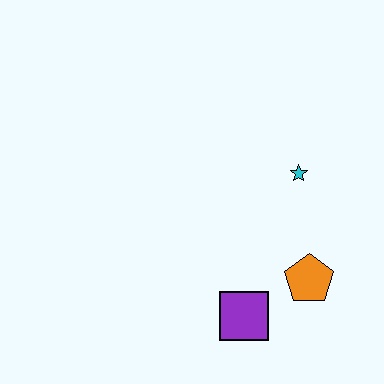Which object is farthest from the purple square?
The cyan star is farthest from the purple square.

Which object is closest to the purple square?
The orange pentagon is closest to the purple square.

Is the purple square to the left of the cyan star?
Yes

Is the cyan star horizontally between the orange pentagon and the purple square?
Yes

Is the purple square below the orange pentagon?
Yes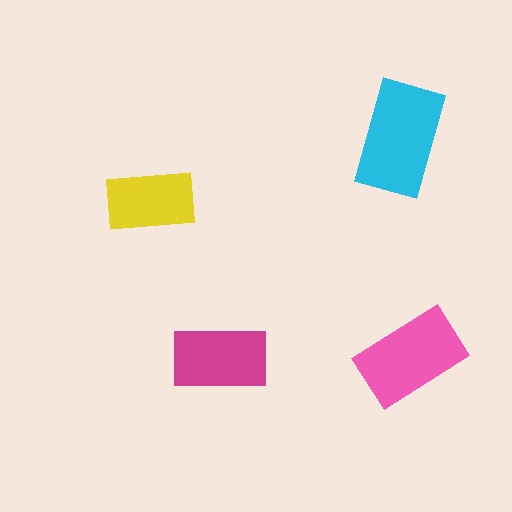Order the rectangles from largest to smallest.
the cyan one, the pink one, the magenta one, the yellow one.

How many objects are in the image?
There are 4 objects in the image.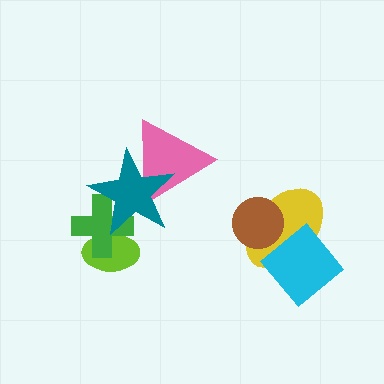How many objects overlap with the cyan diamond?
1 object overlaps with the cyan diamond.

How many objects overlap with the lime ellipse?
2 objects overlap with the lime ellipse.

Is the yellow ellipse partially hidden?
Yes, it is partially covered by another shape.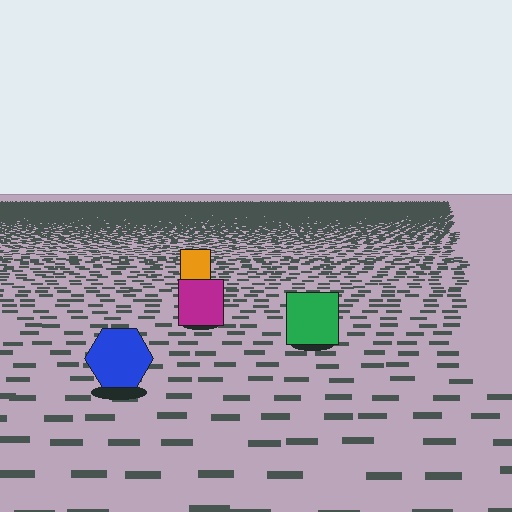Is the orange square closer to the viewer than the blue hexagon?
No. The blue hexagon is closer — you can tell from the texture gradient: the ground texture is coarser near it.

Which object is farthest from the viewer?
The orange square is farthest from the viewer. It appears smaller and the ground texture around it is denser.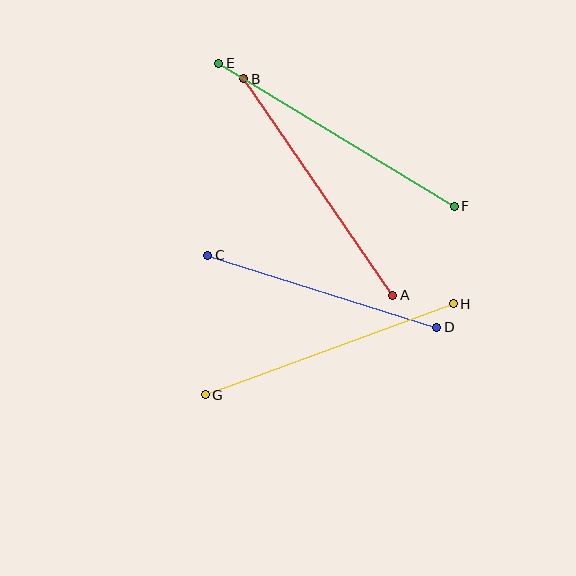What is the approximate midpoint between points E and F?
The midpoint is at approximately (337, 135) pixels.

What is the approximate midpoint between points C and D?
The midpoint is at approximately (322, 291) pixels.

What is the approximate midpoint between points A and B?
The midpoint is at approximately (318, 187) pixels.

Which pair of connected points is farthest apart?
Points E and F are farthest apart.